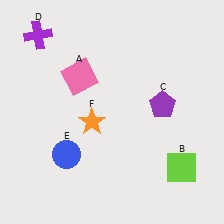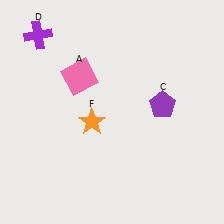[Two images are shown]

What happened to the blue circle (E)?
The blue circle (E) was removed in Image 2. It was in the bottom-left area of Image 1.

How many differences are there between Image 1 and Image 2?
There are 2 differences between the two images.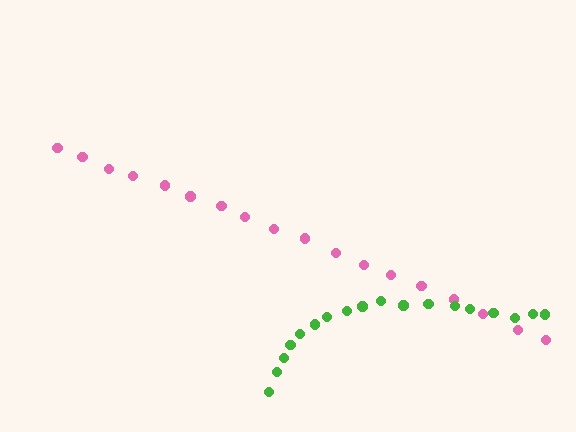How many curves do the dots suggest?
There are 2 distinct paths.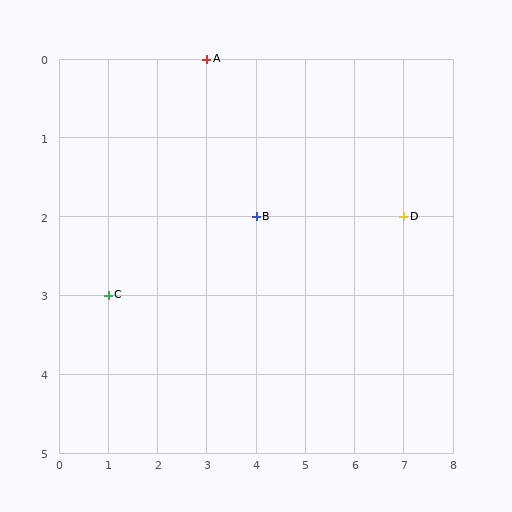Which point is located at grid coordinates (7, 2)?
Point D is at (7, 2).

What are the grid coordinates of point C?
Point C is at grid coordinates (1, 3).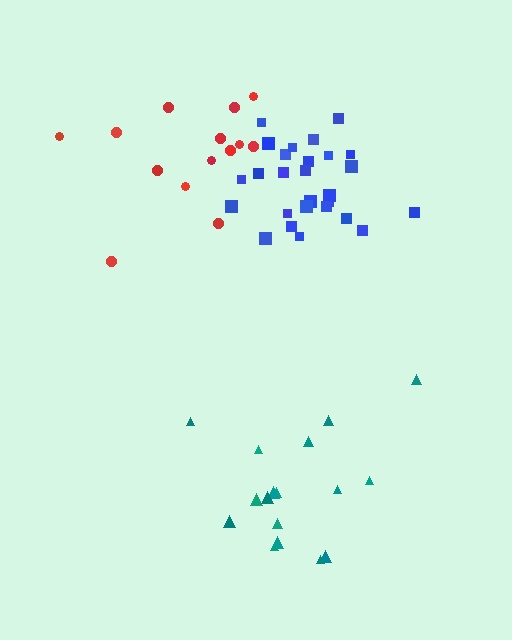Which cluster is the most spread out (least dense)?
Red.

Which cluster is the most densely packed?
Blue.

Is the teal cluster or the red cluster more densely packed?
Teal.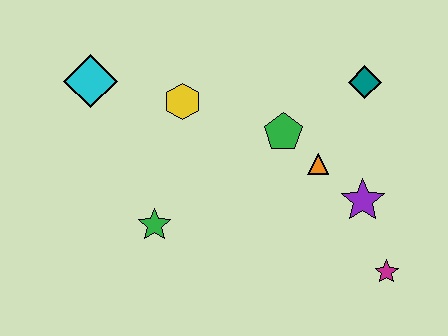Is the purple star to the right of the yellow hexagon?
Yes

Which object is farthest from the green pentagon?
The cyan diamond is farthest from the green pentagon.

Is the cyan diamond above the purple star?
Yes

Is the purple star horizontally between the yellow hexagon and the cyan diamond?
No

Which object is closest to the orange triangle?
The green pentagon is closest to the orange triangle.